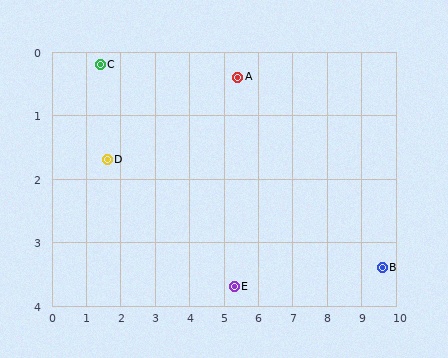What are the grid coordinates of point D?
Point D is at approximately (1.6, 1.7).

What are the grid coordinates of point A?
Point A is at approximately (5.4, 0.4).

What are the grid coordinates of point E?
Point E is at approximately (5.3, 3.7).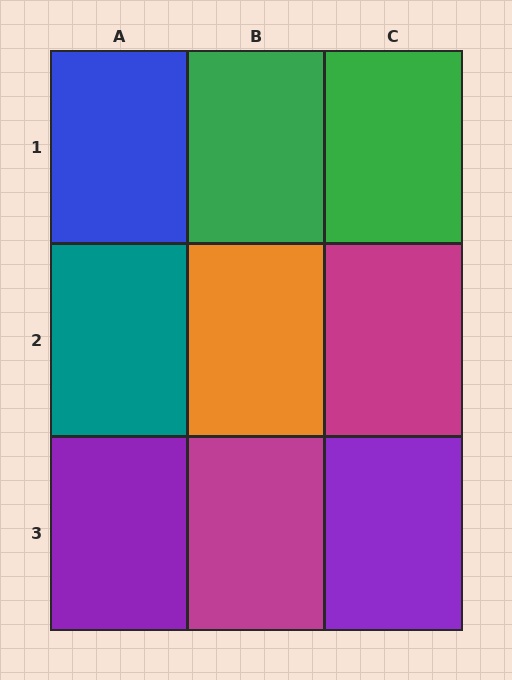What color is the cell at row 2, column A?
Teal.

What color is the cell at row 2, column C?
Magenta.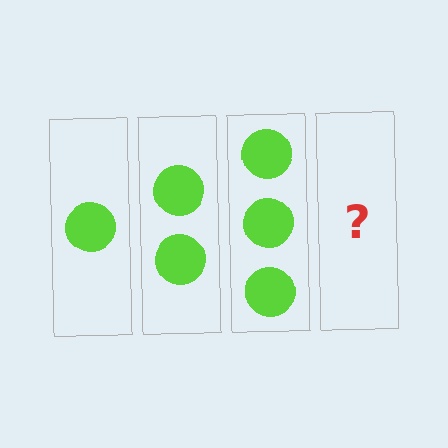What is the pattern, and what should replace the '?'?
The pattern is that each step adds one more circle. The '?' should be 4 circles.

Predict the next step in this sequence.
The next step is 4 circles.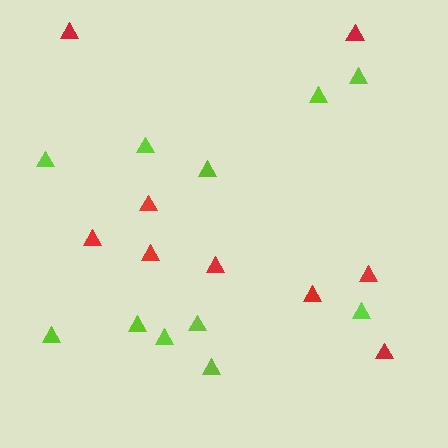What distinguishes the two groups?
There are 2 groups: one group of lime triangles (11) and one group of red triangles (9).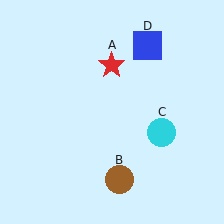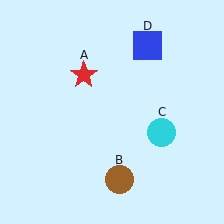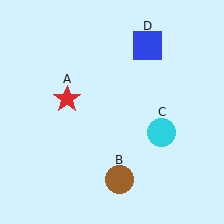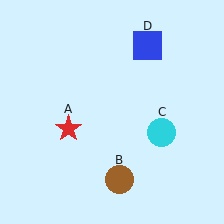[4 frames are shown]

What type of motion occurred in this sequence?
The red star (object A) rotated counterclockwise around the center of the scene.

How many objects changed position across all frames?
1 object changed position: red star (object A).